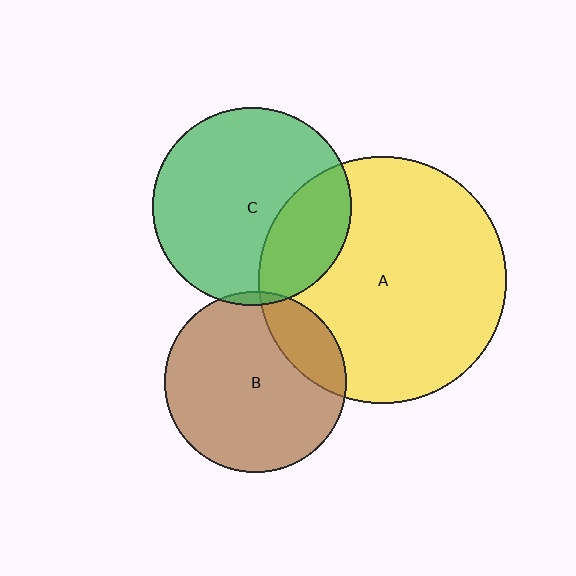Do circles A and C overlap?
Yes.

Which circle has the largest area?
Circle A (yellow).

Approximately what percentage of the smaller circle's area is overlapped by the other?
Approximately 25%.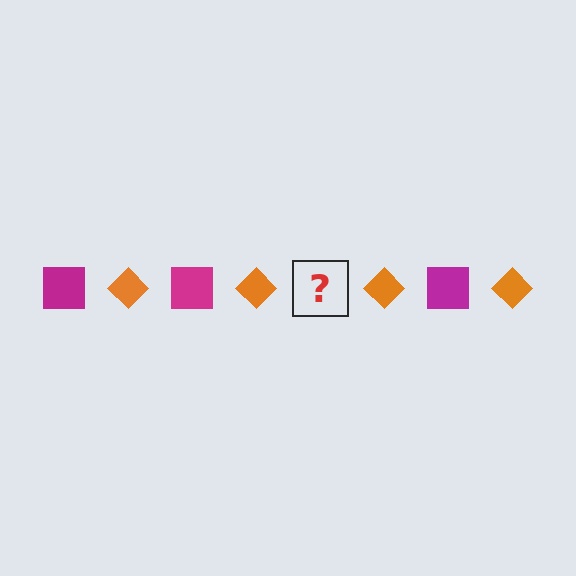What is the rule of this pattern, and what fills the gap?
The rule is that the pattern alternates between magenta square and orange diamond. The gap should be filled with a magenta square.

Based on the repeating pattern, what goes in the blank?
The blank should be a magenta square.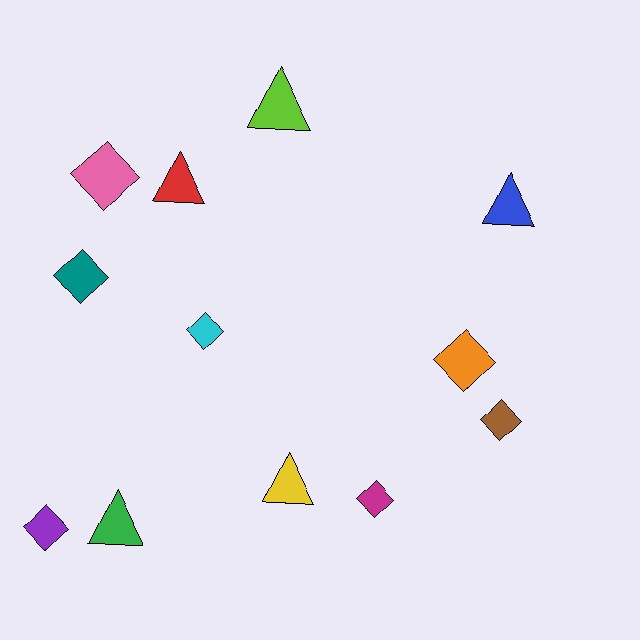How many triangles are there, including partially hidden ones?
There are 5 triangles.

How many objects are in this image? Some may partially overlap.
There are 12 objects.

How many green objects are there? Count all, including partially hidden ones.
There is 1 green object.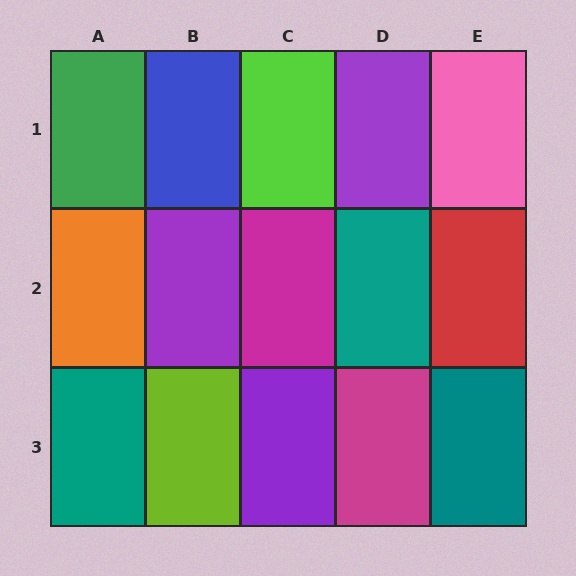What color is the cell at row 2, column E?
Red.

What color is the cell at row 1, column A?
Green.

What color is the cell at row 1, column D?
Purple.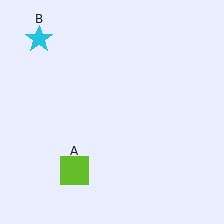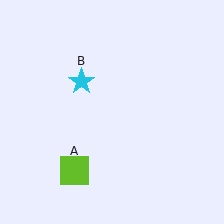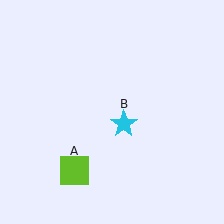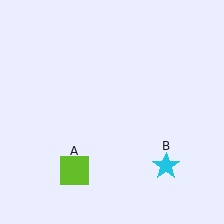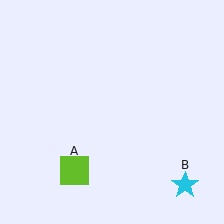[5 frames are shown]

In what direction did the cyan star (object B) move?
The cyan star (object B) moved down and to the right.